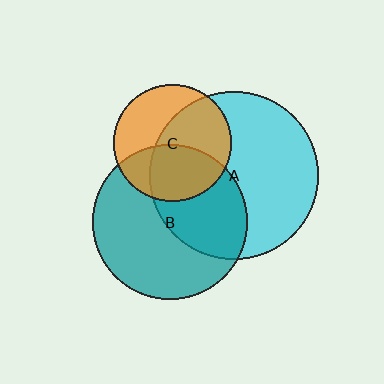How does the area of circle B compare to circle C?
Approximately 1.7 times.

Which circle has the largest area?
Circle A (cyan).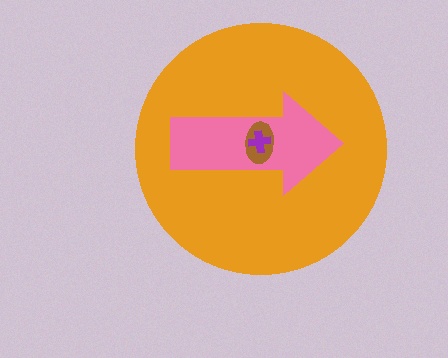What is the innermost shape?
The purple cross.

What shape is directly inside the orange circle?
The pink arrow.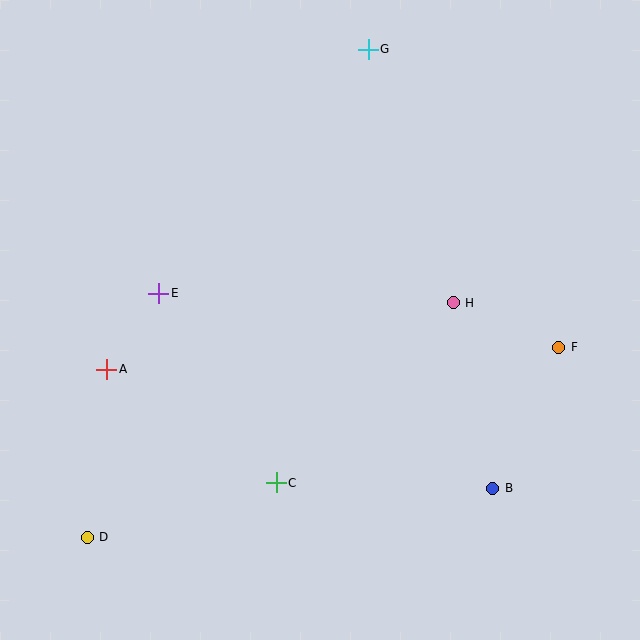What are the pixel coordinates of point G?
Point G is at (368, 49).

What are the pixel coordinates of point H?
Point H is at (453, 303).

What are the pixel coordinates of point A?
Point A is at (107, 369).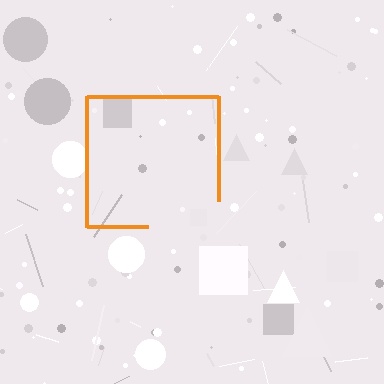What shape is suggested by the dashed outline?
The dashed outline suggests a square.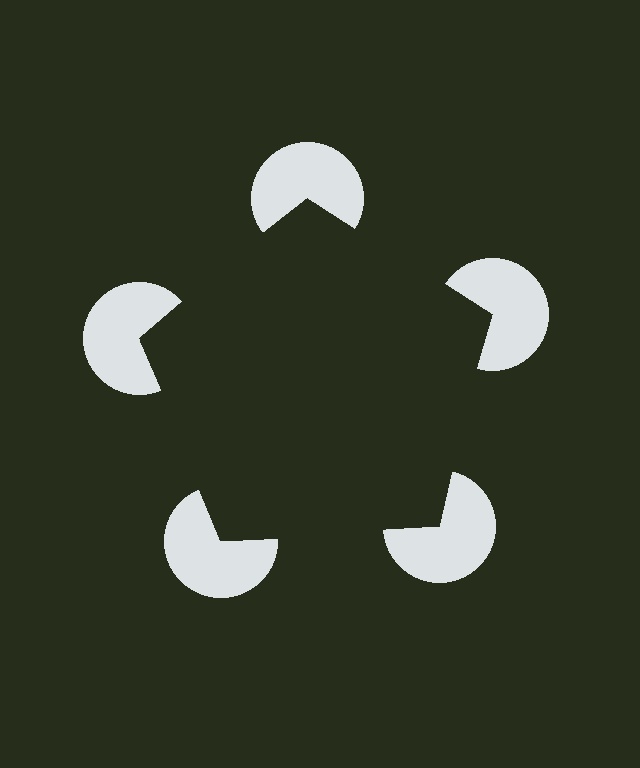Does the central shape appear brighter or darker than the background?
It typically appears slightly darker than the background, even though no actual brightness change is drawn.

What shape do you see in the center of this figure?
An illusory pentagon — its edges are inferred from the aligned wedge cuts in the pac-man discs, not physically drawn.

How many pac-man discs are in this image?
There are 5 — one at each vertex of the illusory pentagon.